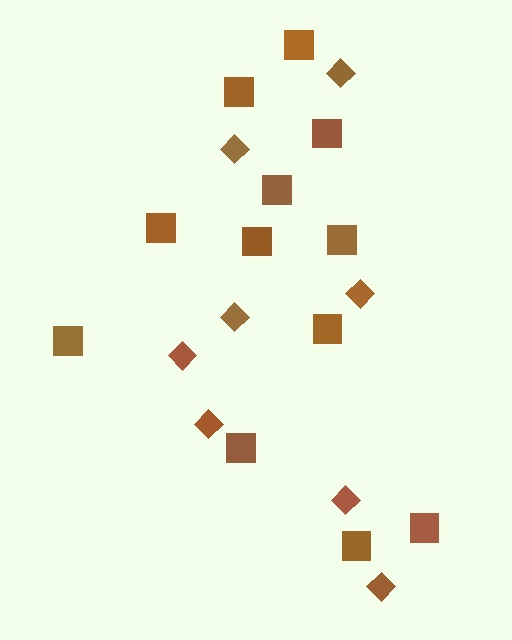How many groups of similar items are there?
There are 2 groups: one group of squares (12) and one group of diamonds (8).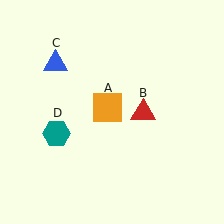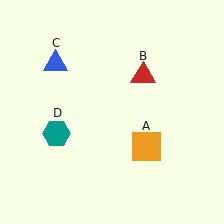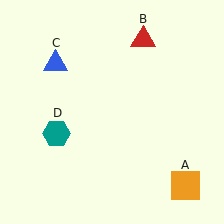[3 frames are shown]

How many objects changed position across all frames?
2 objects changed position: orange square (object A), red triangle (object B).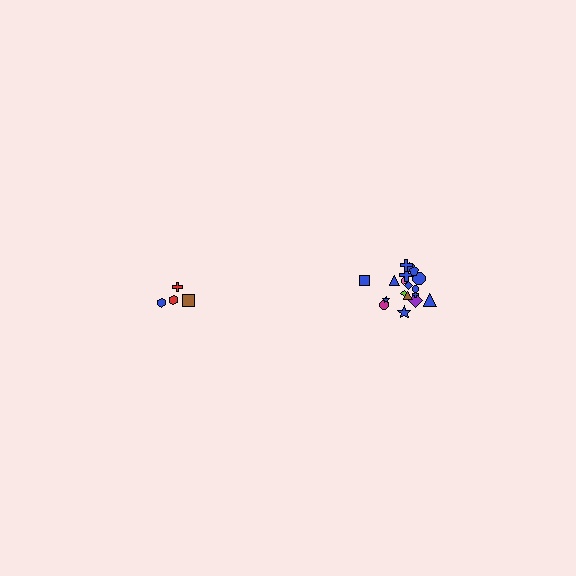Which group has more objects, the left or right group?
The right group.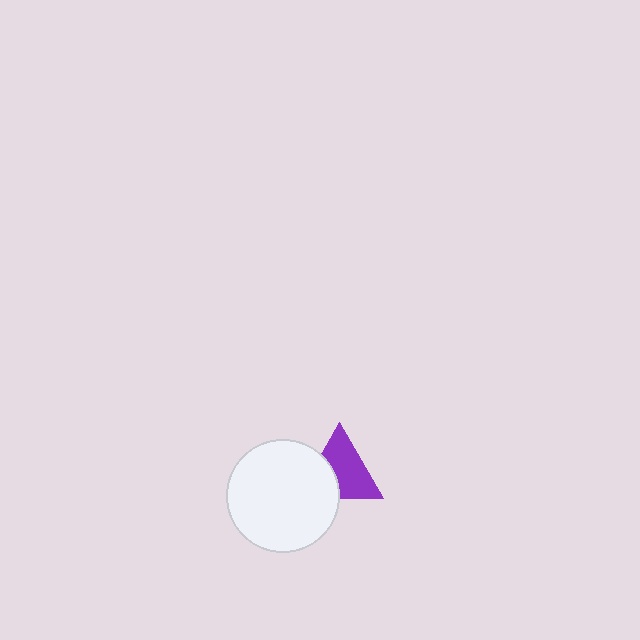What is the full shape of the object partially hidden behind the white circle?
The partially hidden object is a purple triangle.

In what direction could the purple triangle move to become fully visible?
The purple triangle could move right. That would shift it out from behind the white circle entirely.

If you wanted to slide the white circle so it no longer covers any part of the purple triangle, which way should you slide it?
Slide it left — that is the most direct way to separate the two shapes.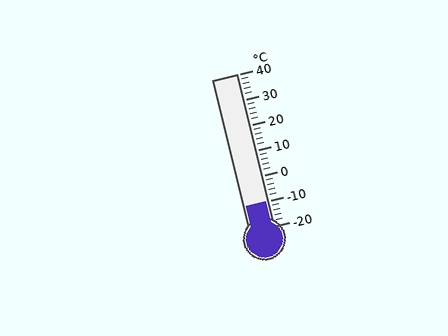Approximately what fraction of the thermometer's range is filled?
The thermometer is filled to approximately 15% of its range.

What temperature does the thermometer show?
The thermometer shows approximately -10°C.